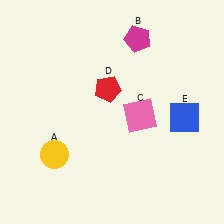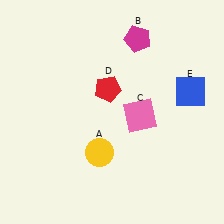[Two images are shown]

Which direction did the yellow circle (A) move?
The yellow circle (A) moved right.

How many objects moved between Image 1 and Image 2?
2 objects moved between the two images.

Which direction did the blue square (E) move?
The blue square (E) moved up.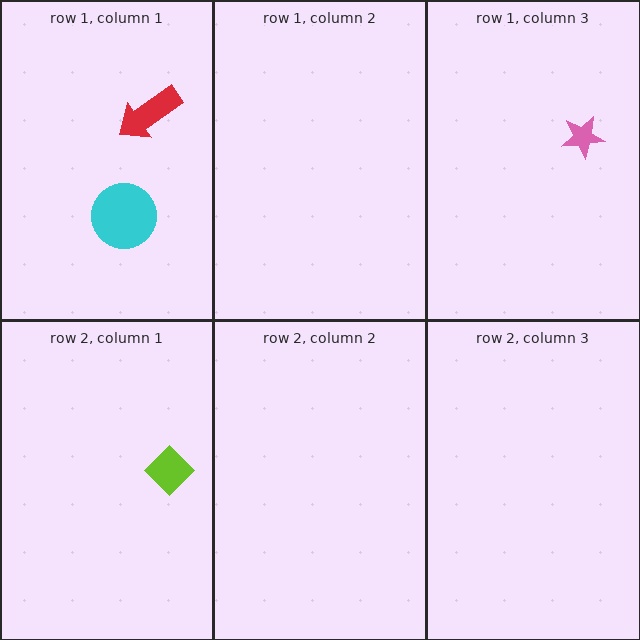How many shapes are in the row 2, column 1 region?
1.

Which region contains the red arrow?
The row 1, column 1 region.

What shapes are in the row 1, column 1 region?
The red arrow, the cyan circle.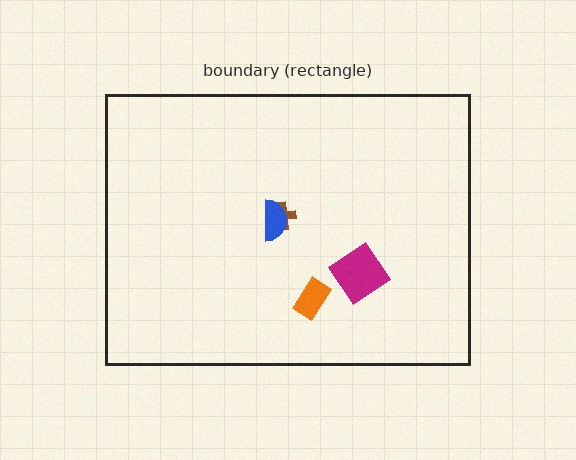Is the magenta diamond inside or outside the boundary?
Inside.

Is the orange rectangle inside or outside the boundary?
Inside.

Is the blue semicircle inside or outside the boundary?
Inside.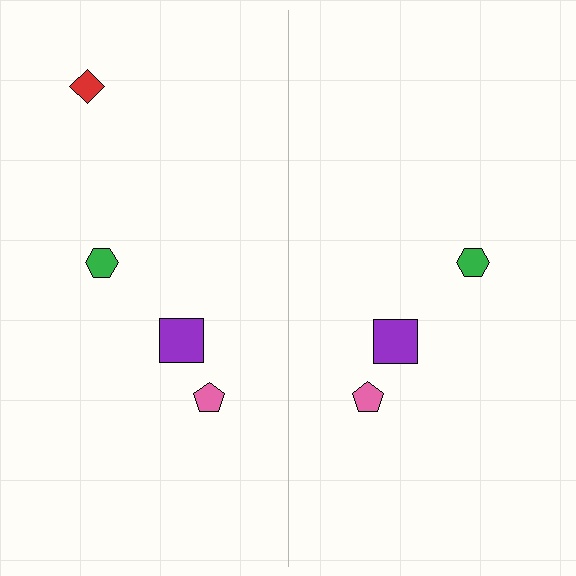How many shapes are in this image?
There are 7 shapes in this image.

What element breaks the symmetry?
A red diamond is missing from the right side.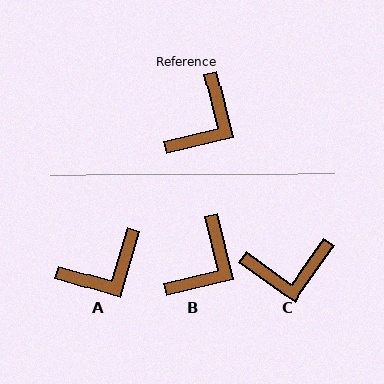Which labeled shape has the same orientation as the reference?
B.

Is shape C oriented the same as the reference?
No, it is off by about 50 degrees.